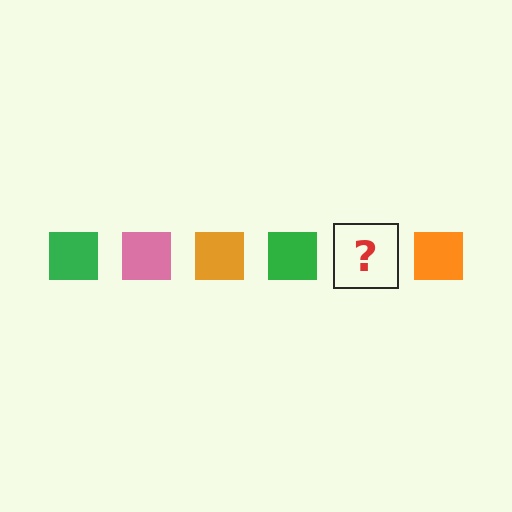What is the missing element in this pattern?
The missing element is a pink square.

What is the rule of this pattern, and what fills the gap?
The rule is that the pattern cycles through green, pink, orange squares. The gap should be filled with a pink square.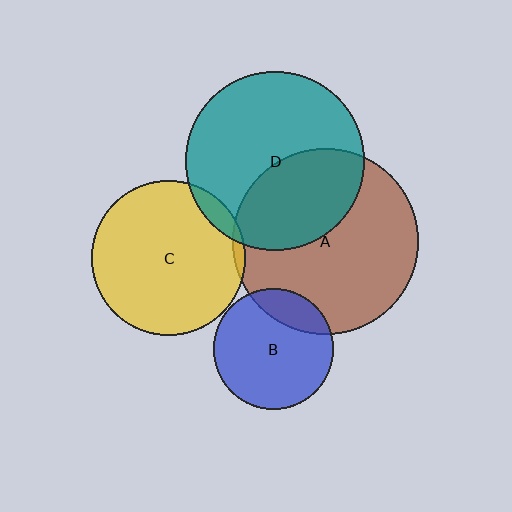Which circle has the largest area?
Circle A (brown).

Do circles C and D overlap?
Yes.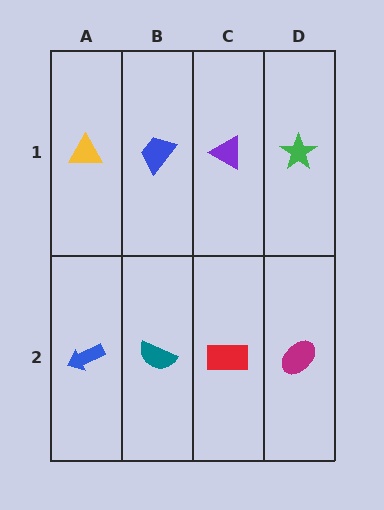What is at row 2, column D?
A magenta ellipse.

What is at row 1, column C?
A purple triangle.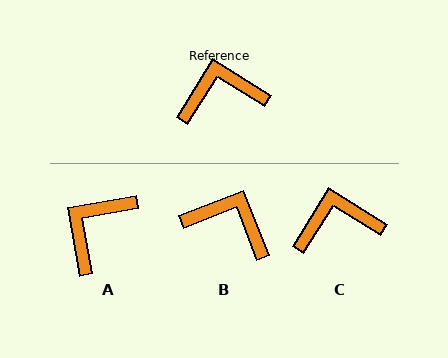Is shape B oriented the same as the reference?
No, it is off by about 37 degrees.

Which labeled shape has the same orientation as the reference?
C.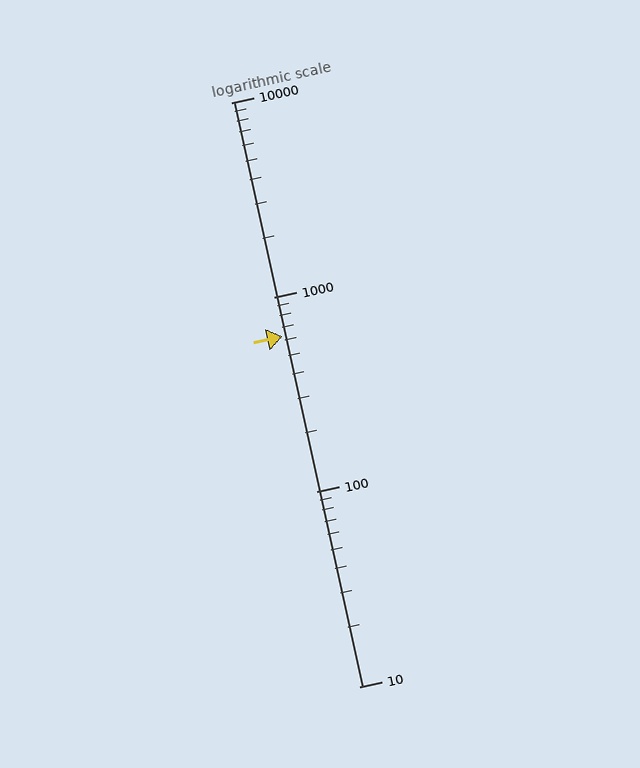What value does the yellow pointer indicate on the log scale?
The pointer indicates approximately 630.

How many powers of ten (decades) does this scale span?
The scale spans 3 decades, from 10 to 10000.